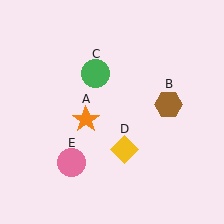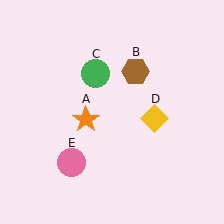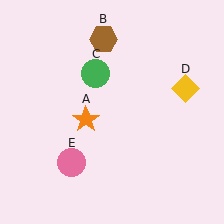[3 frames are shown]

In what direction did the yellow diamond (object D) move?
The yellow diamond (object D) moved up and to the right.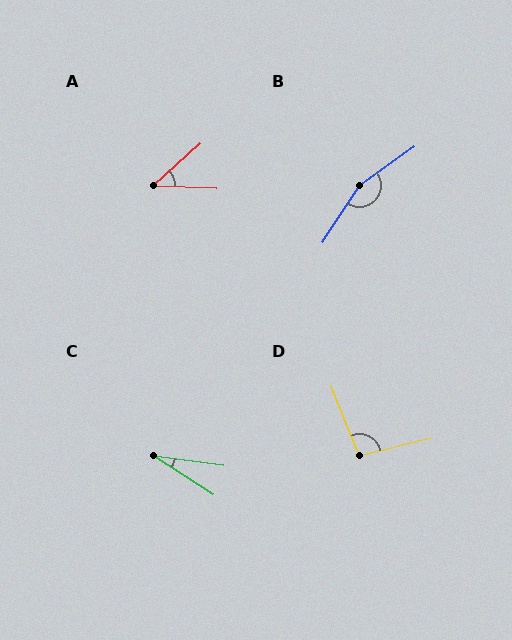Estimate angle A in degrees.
Approximately 44 degrees.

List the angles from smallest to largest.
C (25°), A (44°), D (98°), B (159°).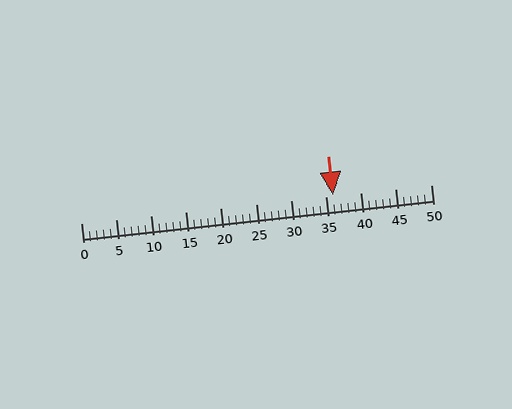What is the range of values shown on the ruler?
The ruler shows values from 0 to 50.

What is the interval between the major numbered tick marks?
The major tick marks are spaced 5 units apart.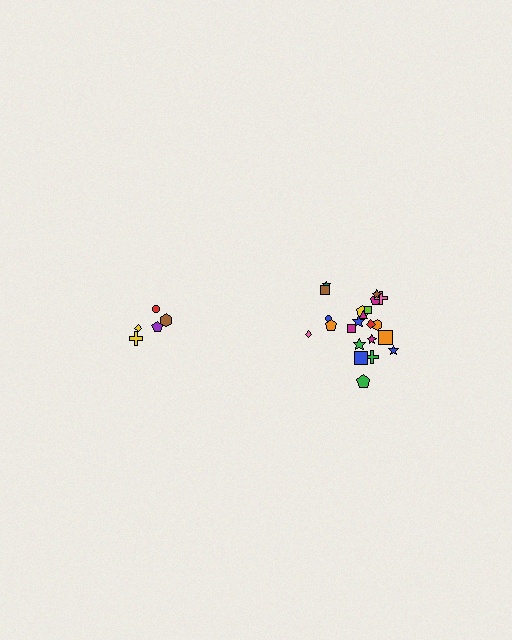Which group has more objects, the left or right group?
The right group.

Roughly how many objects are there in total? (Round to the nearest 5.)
Roughly 25 objects in total.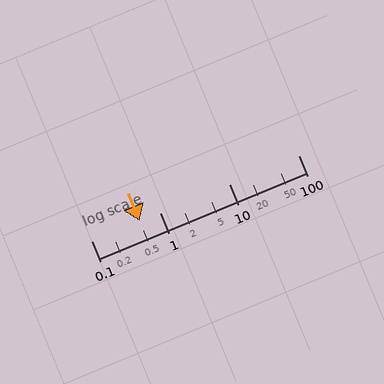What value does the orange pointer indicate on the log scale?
The pointer indicates approximately 0.51.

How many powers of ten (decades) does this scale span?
The scale spans 3 decades, from 0.1 to 100.